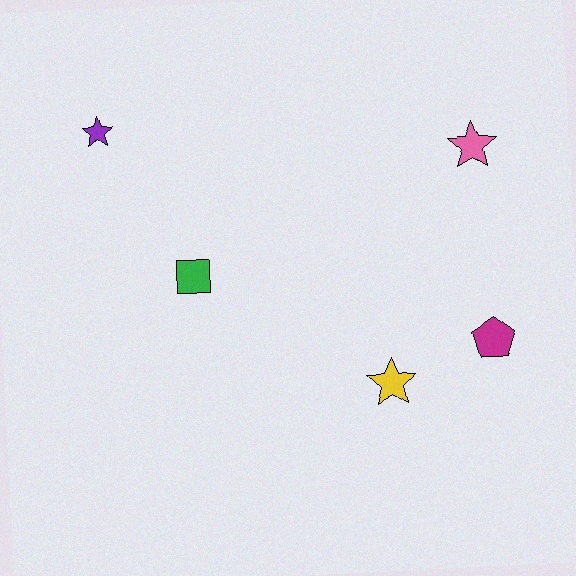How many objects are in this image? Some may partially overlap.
There are 5 objects.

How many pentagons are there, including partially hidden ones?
There is 1 pentagon.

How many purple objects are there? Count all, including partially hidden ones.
There is 1 purple object.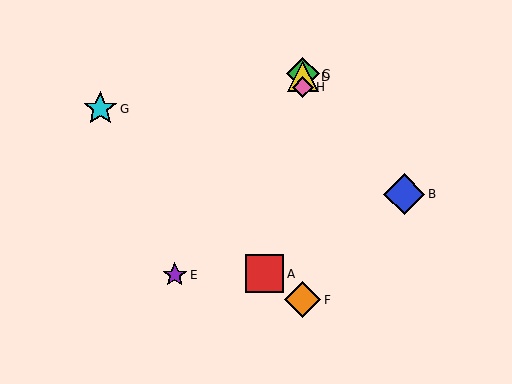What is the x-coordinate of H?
Object H is at x≈303.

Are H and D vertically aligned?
Yes, both are at x≈303.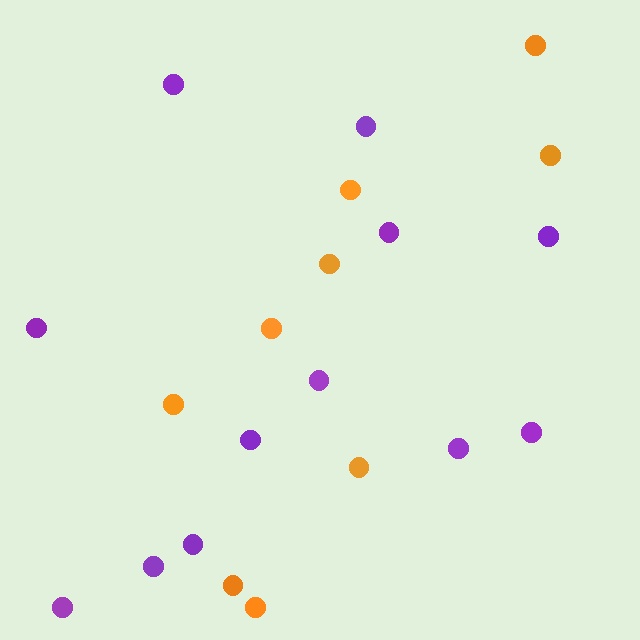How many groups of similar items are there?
There are 2 groups: one group of orange circles (9) and one group of purple circles (12).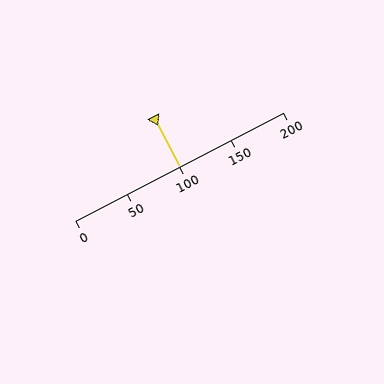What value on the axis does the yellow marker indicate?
The marker indicates approximately 100.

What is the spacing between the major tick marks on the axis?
The major ticks are spaced 50 apart.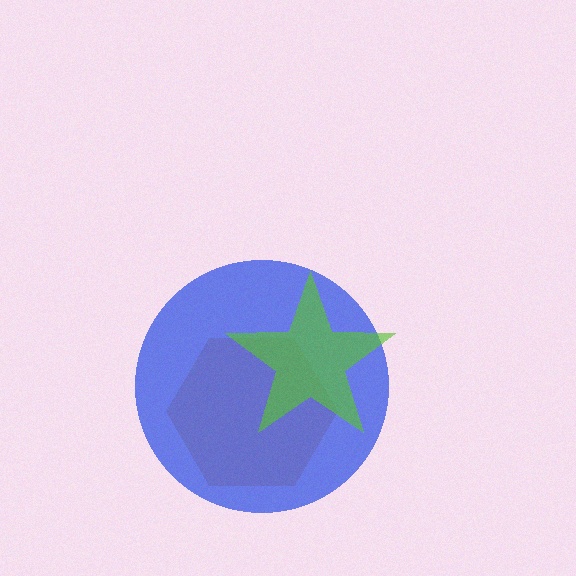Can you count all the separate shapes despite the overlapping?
Yes, there are 3 separate shapes.